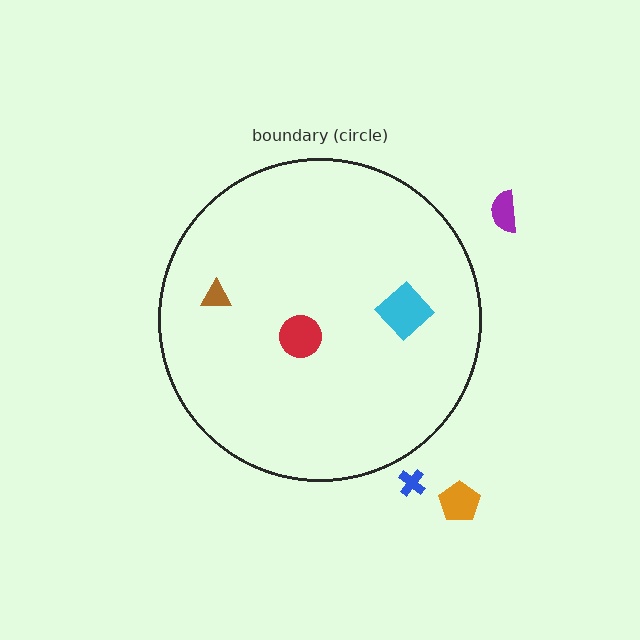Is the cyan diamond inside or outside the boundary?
Inside.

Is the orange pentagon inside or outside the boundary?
Outside.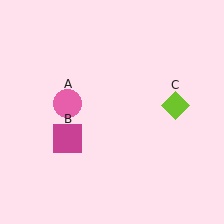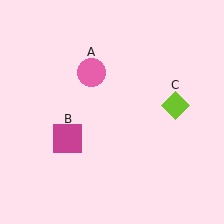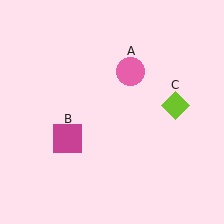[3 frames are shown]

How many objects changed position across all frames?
1 object changed position: pink circle (object A).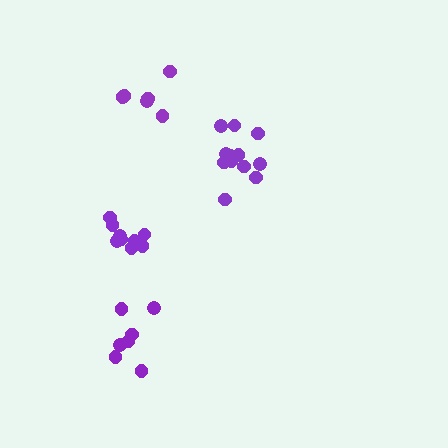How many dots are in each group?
Group 1: 10 dots, Group 2: 7 dots, Group 3: 6 dots, Group 4: 12 dots (35 total).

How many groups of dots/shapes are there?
There are 4 groups.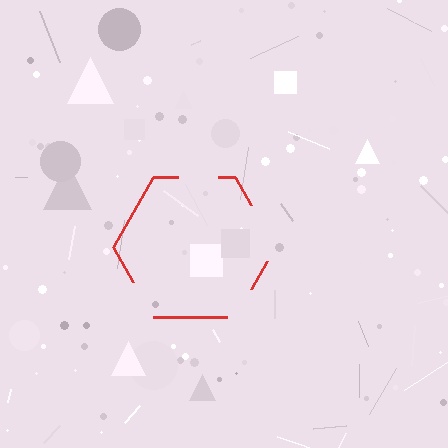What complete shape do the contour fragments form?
The contour fragments form a hexagon.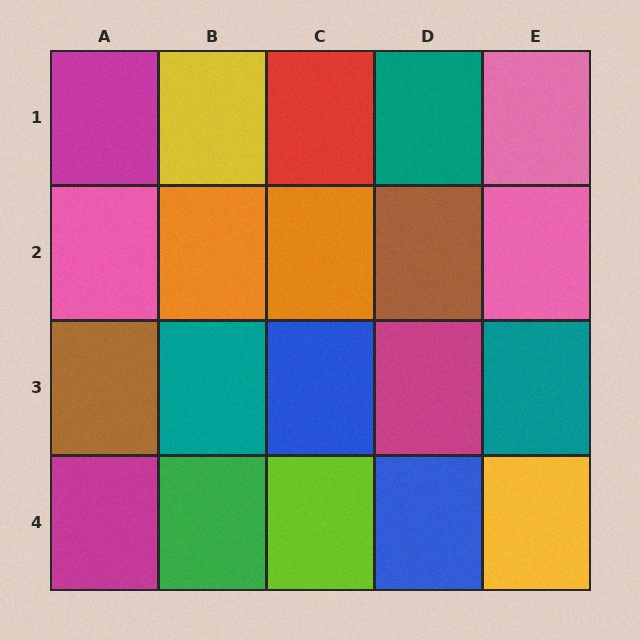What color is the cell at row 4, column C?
Lime.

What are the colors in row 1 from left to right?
Magenta, yellow, red, teal, pink.